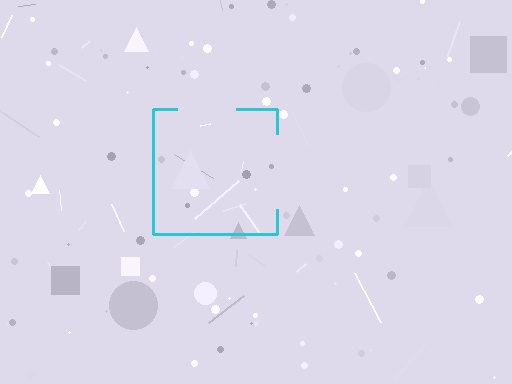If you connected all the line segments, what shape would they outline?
They would outline a square.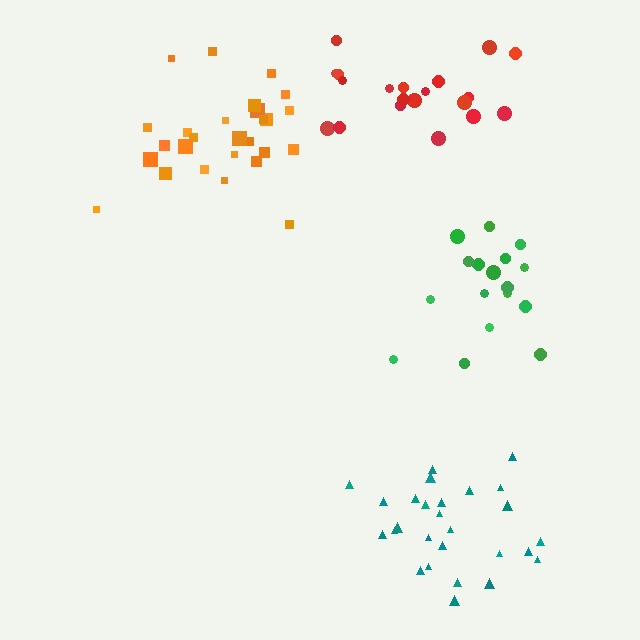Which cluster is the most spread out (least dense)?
Red.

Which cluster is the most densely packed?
Green.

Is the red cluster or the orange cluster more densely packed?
Orange.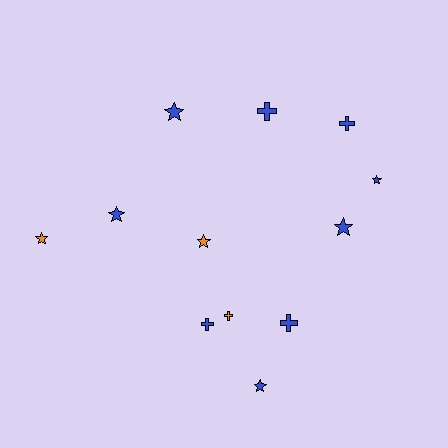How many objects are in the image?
There are 12 objects.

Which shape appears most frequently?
Star, with 7 objects.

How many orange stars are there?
There are 2 orange stars.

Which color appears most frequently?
Blue, with 9 objects.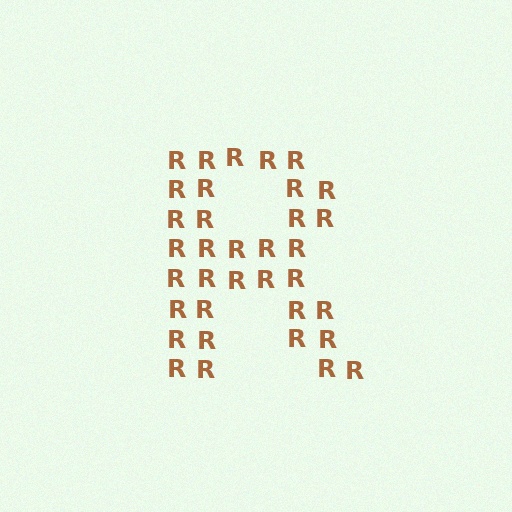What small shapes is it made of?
It is made of small letter R's.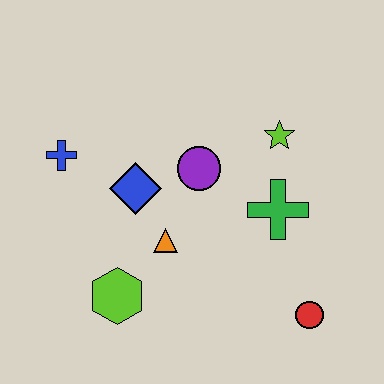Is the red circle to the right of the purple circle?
Yes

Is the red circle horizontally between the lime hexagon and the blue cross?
No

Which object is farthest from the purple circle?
The red circle is farthest from the purple circle.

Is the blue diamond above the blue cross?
No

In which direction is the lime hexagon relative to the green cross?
The lime hexagon is to the left of the green cross.